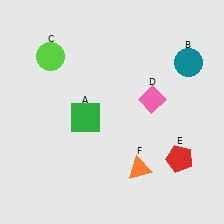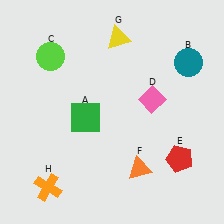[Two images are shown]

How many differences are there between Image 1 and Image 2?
There are 2 differences between the two images.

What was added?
A yellow triangle (G), an orange cross (H) were added in Image 2.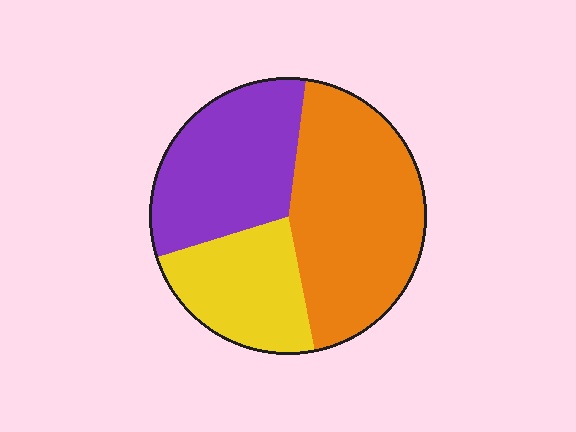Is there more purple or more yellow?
Purple.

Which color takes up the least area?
Yellow, at roughly 25%.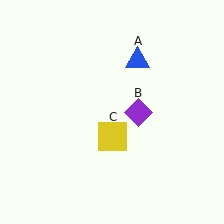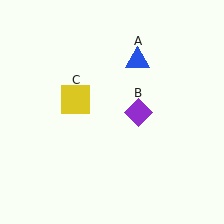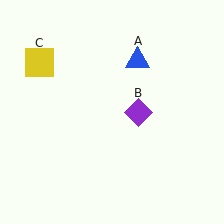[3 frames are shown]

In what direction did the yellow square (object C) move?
The yellow square (object C) moved up and to the left.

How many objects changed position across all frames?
1 object changed position: yellow square (object C).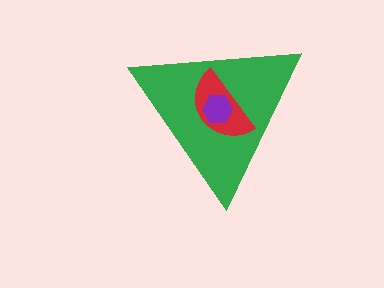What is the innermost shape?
The purple hexagon.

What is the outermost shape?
The green triangle.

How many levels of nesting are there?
3.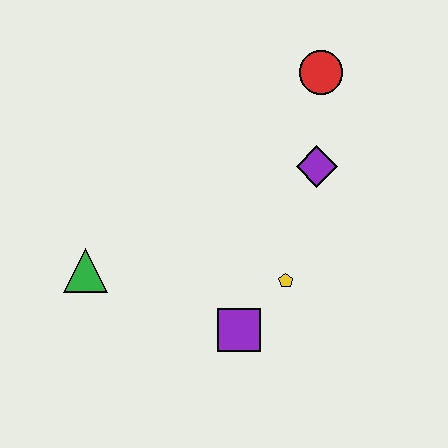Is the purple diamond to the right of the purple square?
Yes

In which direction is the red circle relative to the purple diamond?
The red circle is above the purple diamond.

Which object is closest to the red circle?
The purple diamond is closest to the red circle.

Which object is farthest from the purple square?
The red circle is farthest from the purple square.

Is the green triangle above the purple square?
Yes